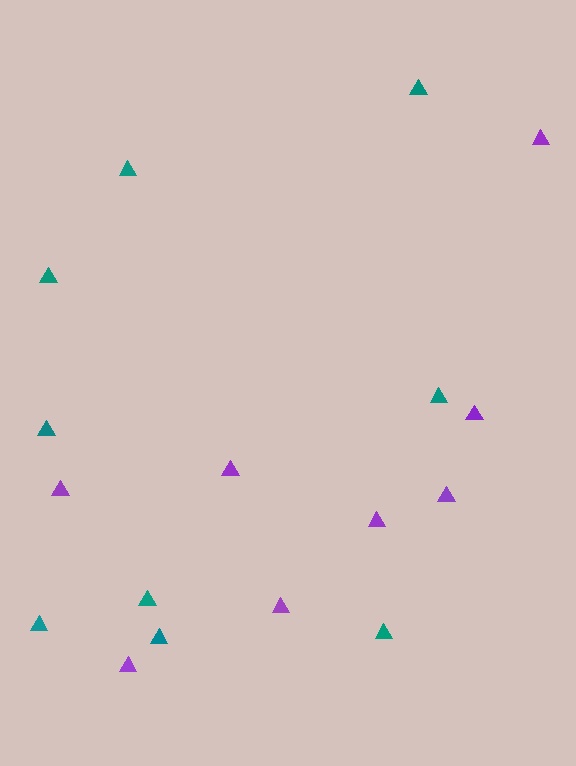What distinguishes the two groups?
There are 2 groups: one group of teal triangles (9) and one group of purple triangles (8).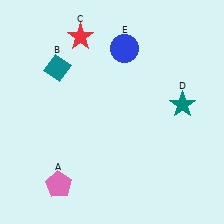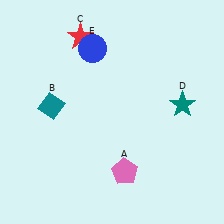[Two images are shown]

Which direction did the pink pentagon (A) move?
The pink pentagon (A) moved right.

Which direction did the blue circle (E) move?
The blue circle (E) moved left.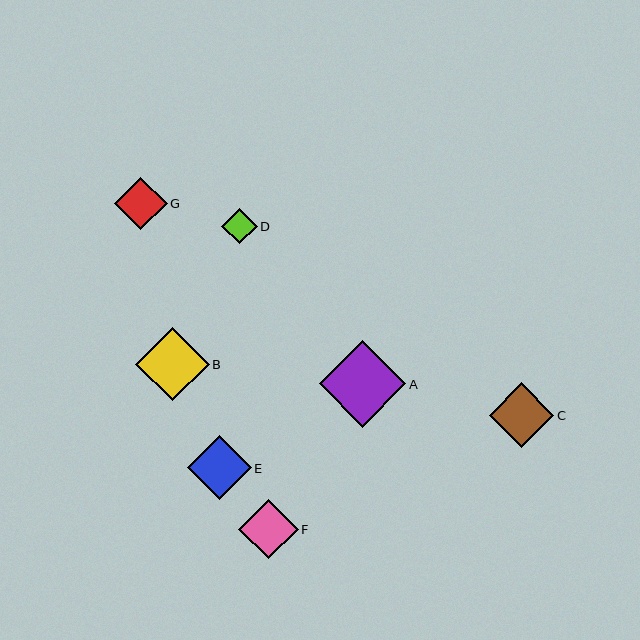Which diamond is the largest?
Diamond A is the largest with a size of approximately 86 pixels.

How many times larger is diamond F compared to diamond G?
Diamond F is approximately 1.1 times the size of diamond G.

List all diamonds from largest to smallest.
From largest to smallest: A, B, C, E, F, G, D.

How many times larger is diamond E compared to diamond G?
Diamond E is approximately 1.2 times the size of diamond G.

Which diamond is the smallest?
Diamond D is the smallest with a size of approximately 36 pixels.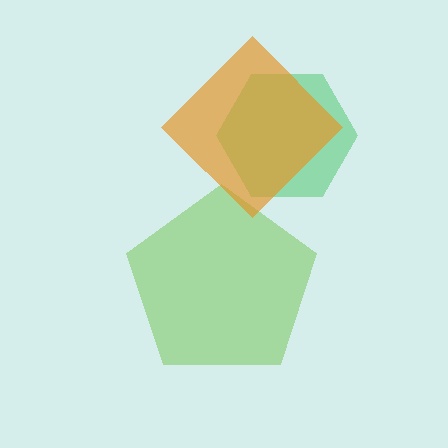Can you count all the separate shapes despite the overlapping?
Yes, there are 3 separate shapes.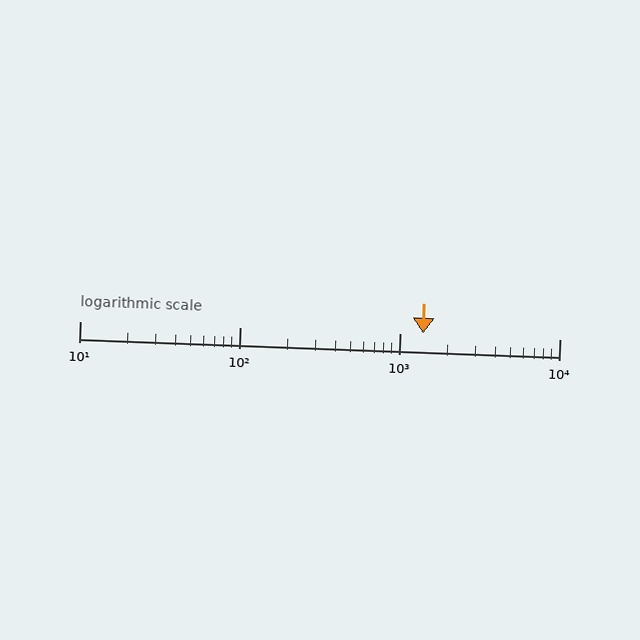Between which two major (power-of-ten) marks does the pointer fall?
The pointer is between 1000 and 10000.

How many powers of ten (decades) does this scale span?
The scale spans 3 decades, from 10 to 10000.